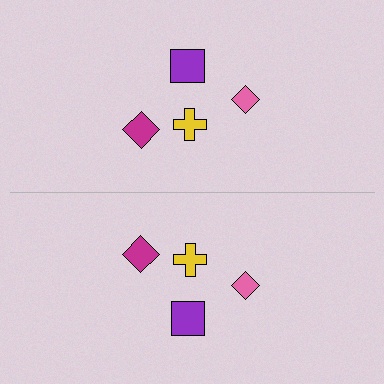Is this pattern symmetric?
Yes, this pattern has bilateral (reflection) symmetry.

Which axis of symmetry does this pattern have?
The pattern has a horizontal axis of symmetry running through the center of the image.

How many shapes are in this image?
There are 8 shapes in this image.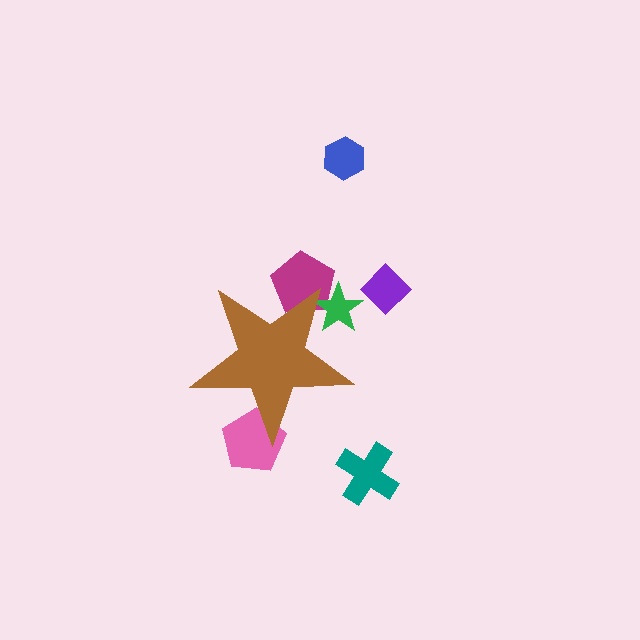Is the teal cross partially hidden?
No, the teal cross is fully visible.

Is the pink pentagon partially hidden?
Yes, the pink pentagon is partially hidden behind the brown star.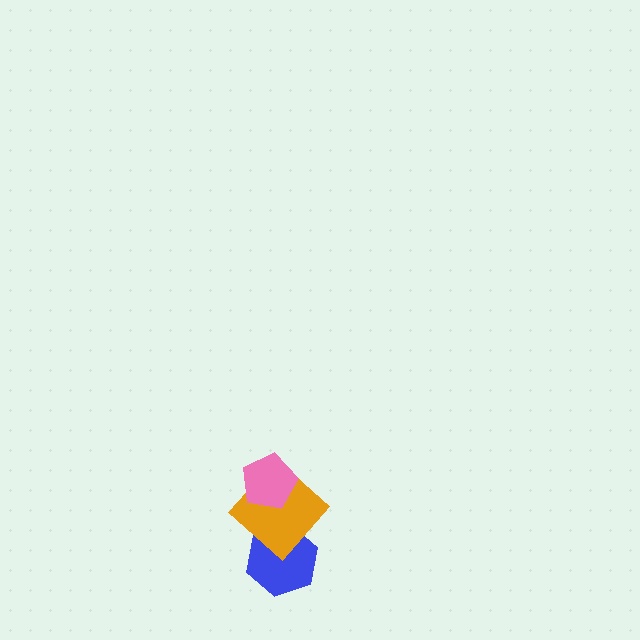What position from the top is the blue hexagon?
The blue hexagon is 3rd from the top.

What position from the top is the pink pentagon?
The pink pentagon is 1st from the top.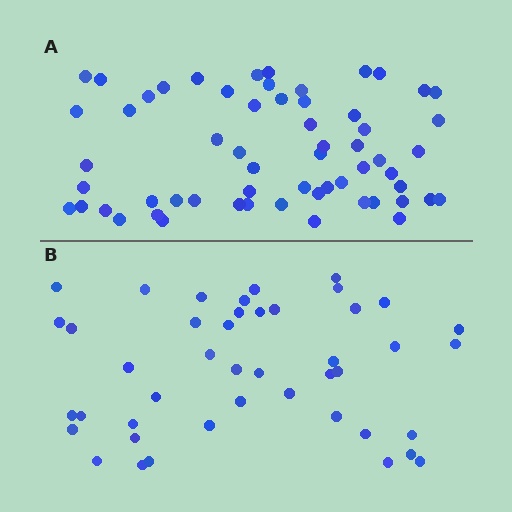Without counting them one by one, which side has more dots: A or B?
Region A (the top region) has more dots.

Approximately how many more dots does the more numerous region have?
Region A has approximately 15 more dots than region B.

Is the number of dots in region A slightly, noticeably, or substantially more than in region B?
Region A has noticeably more, but not dramatically so. The ratio is roughly 1.4 to 1.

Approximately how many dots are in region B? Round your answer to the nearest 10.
About 40 dots. (The exact count is 44, which rounds to 40.)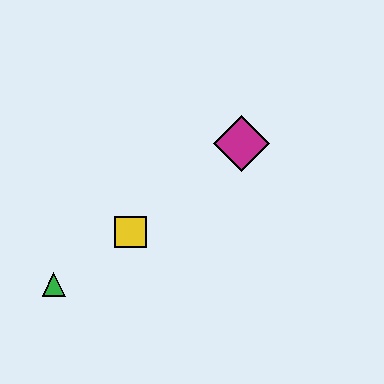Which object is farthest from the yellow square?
The magenta diamond is farthest from the yellow square.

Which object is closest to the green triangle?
The yellow square is closest to the green triangle.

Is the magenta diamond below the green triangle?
No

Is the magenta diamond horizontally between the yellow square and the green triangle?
No